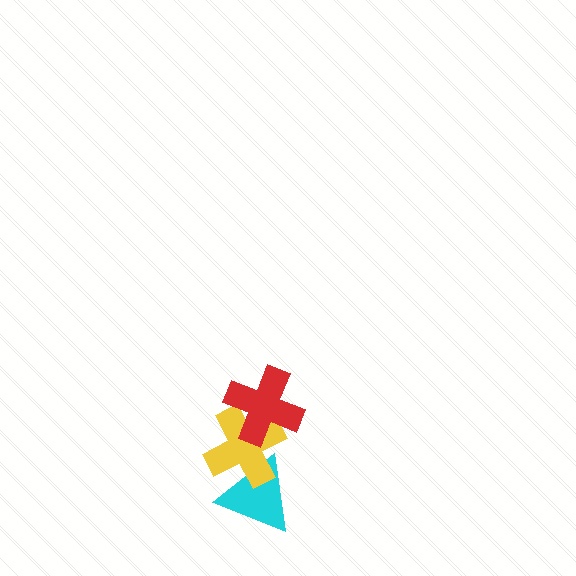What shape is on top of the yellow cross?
The red cross is on top of the yellow cross.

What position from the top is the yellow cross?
The yellow cross is 2nd from the top.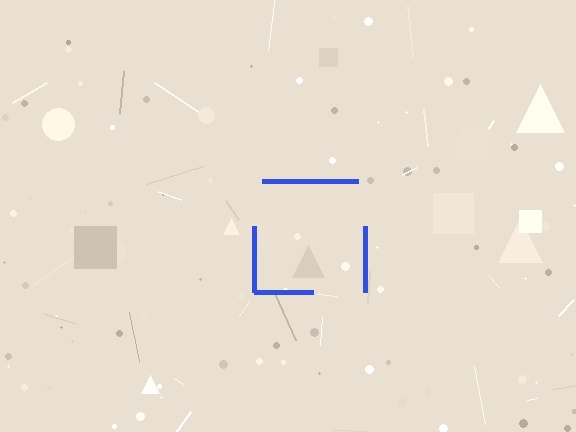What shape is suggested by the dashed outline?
The dashed outline suggests a square.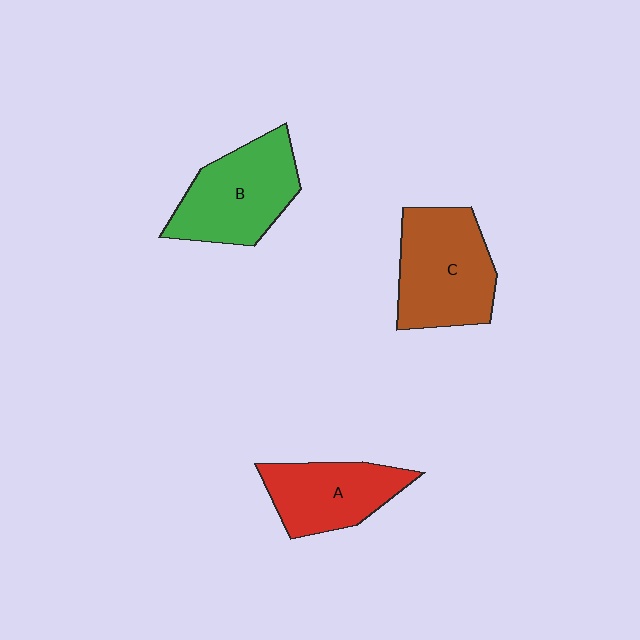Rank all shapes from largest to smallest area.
From largest to smallest: C (brown), B (green), A (red).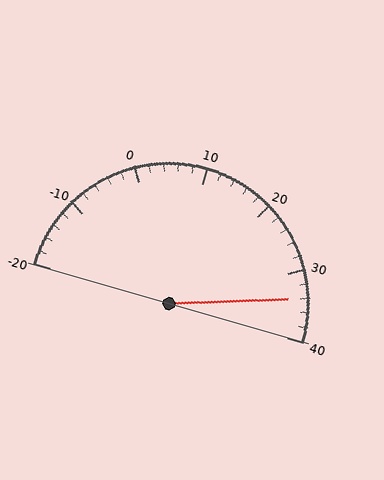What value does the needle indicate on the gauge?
The needle indicates approximately 34.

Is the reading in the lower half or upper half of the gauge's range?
The reading is in the upper half of the range (-20 to 40).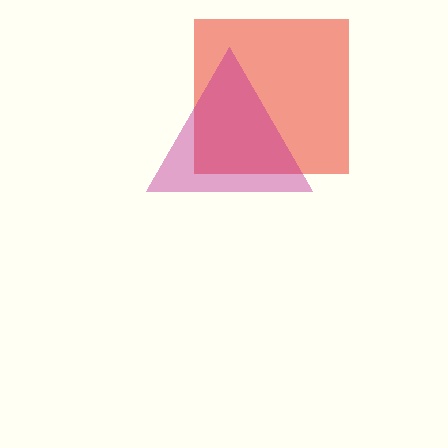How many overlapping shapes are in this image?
There are 2 overlapping shapes in the image.